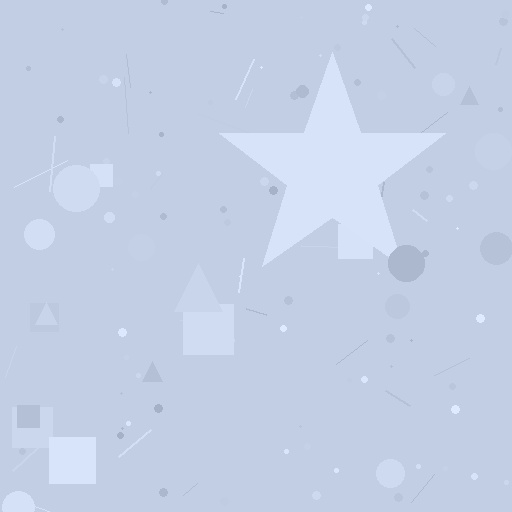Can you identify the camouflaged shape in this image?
The camouflaged shape is a star.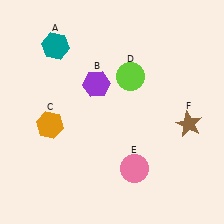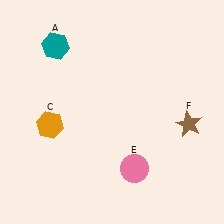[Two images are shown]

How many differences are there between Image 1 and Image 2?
There are 2 differences between the two images.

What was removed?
The purple hexagon (B), the lime circle (D) were removed in Image 2.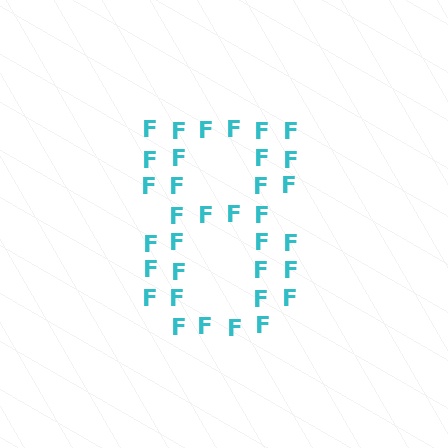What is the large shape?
The large shape is the digit 8.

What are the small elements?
The small elements are letter F's.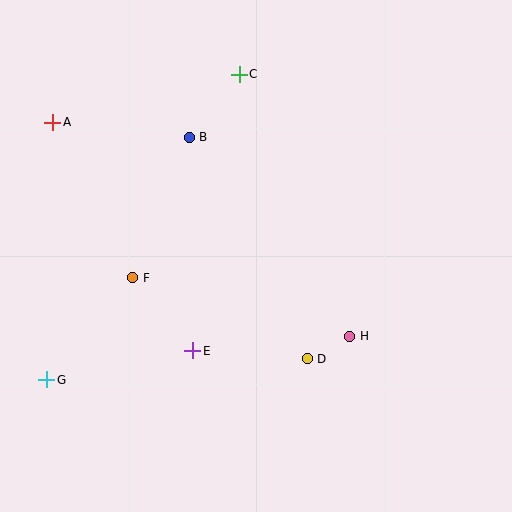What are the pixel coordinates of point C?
Point C is at (239, 74).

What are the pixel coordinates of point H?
Point H is at (350, 336).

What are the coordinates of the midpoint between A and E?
The midpoint between A and E is at (123, 236).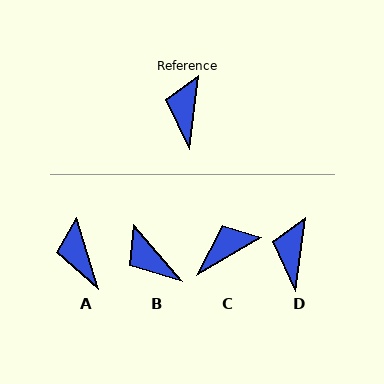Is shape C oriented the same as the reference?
No, it is off by about 52 degrees.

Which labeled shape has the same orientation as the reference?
D.